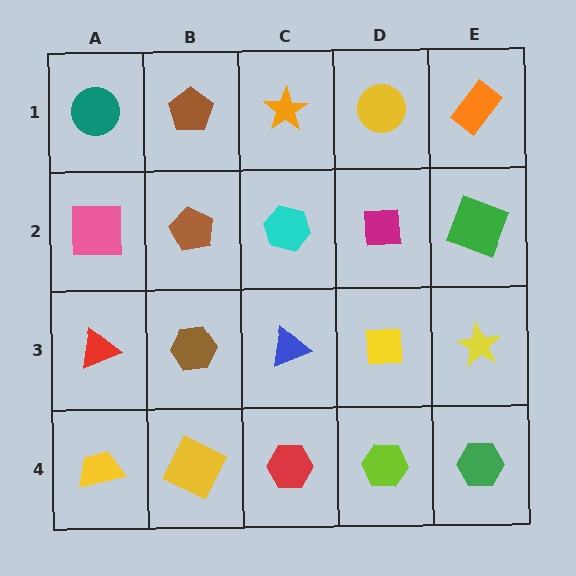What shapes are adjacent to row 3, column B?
A brown pentagon (row 2, column B), a yellow square (row 4, column B), a red triangle (row 3, column A), a blue triangle (row 3, column C).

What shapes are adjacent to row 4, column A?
A red triangle (row 3, column A), a yellow square (row 4, column B).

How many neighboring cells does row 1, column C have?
3.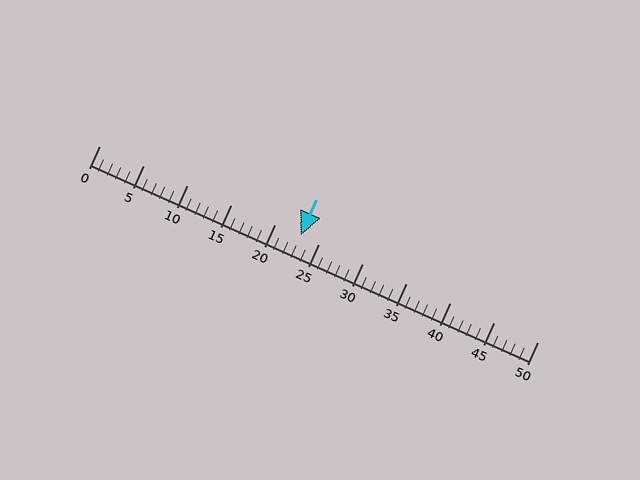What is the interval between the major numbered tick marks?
The major tick marks are spaced 5 units apart.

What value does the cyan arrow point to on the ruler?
The cyan arrow points to approximately 23.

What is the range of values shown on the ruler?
The ruler shows values from 0 to 50.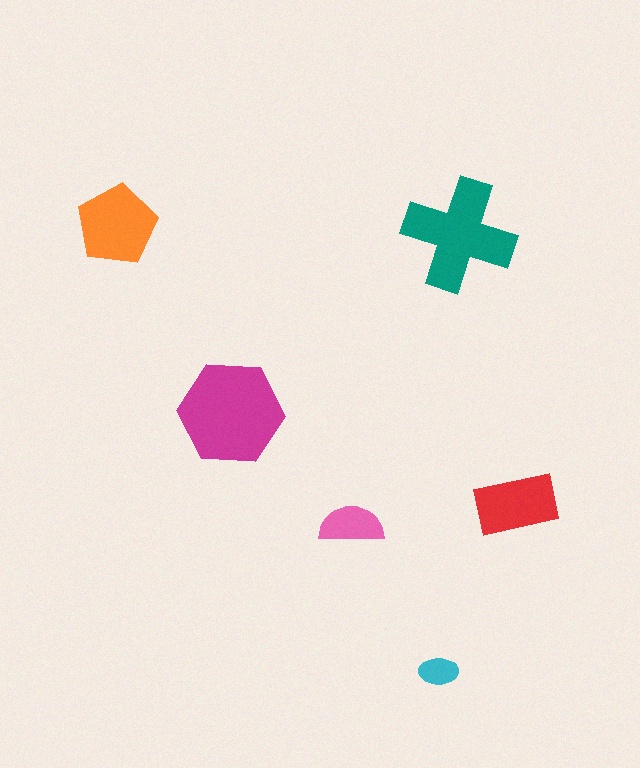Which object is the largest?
The magenta hexagon.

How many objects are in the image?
There are 6 objects in the image.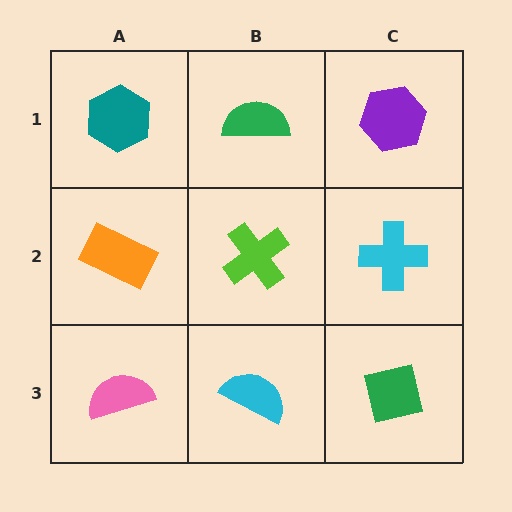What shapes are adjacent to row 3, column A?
An orange rectangle (row 2, column A), a cyan semicircle (row 3, column B).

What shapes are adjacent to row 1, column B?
A lime cross (row 2, column B), a teal hexagon (row 1, column A), a purple hexagon (row 1, column C).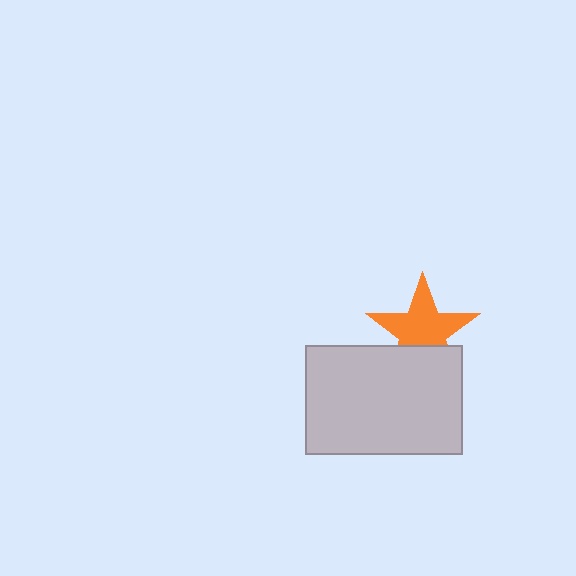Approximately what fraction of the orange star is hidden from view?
Roughly 30% of the orange star is hidden behind the light gray rectangle.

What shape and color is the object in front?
The object in front is a light gray rectangle.